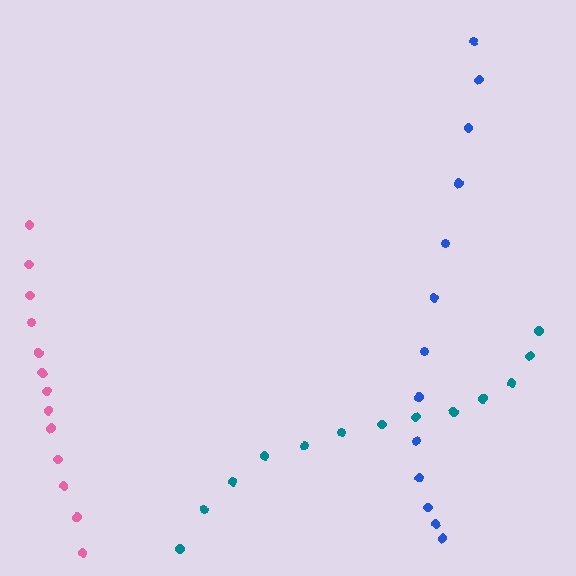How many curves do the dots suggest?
There are 3 distinct paths.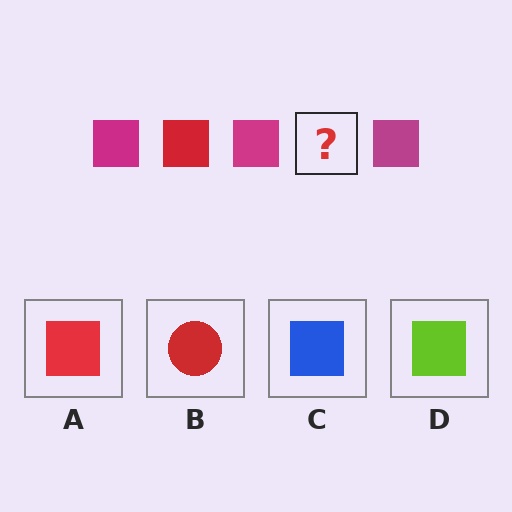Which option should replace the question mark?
Option A.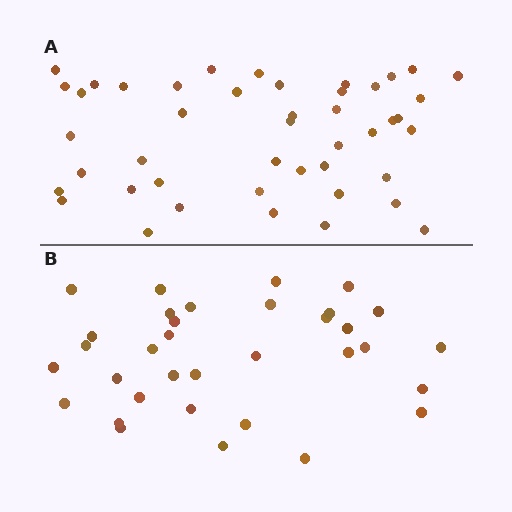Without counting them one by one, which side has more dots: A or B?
Region A (the top region) has more dots.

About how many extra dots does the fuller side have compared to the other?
Region A has roughly 12 or so more dots than region B.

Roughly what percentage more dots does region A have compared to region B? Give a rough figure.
About 30% more.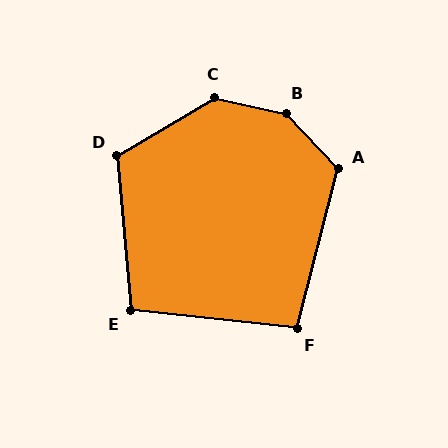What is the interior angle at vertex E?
Approximately 101 degrees (obtuse).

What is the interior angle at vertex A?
Approximately 122 degrees (obtuse).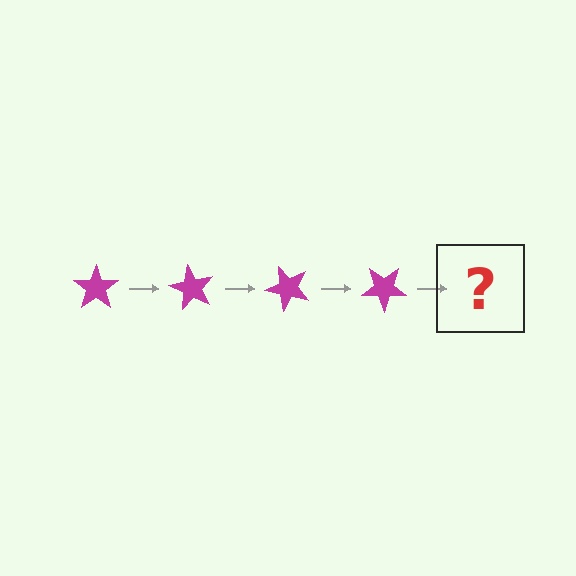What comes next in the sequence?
The next element should be a magenta star rotated 240 degrees.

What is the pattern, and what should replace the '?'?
The pattern is that the star rotates 60 degrees each step. The '?' should be a magenta star rotated 240 degrees.